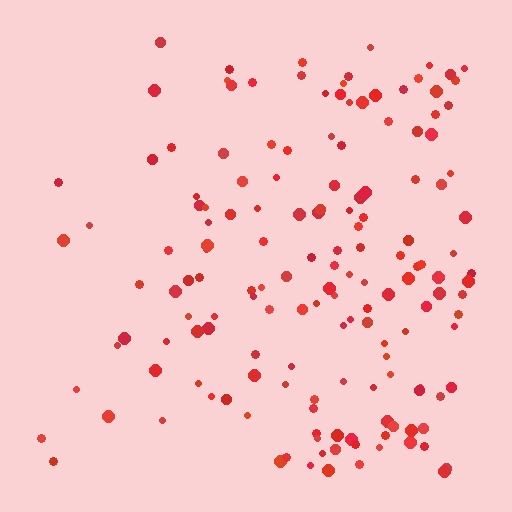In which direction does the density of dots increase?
From left to right, with the right side densest.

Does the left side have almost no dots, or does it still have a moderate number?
Still a moderate number, just noticeably fewer than the right.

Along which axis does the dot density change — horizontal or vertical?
Horizontal.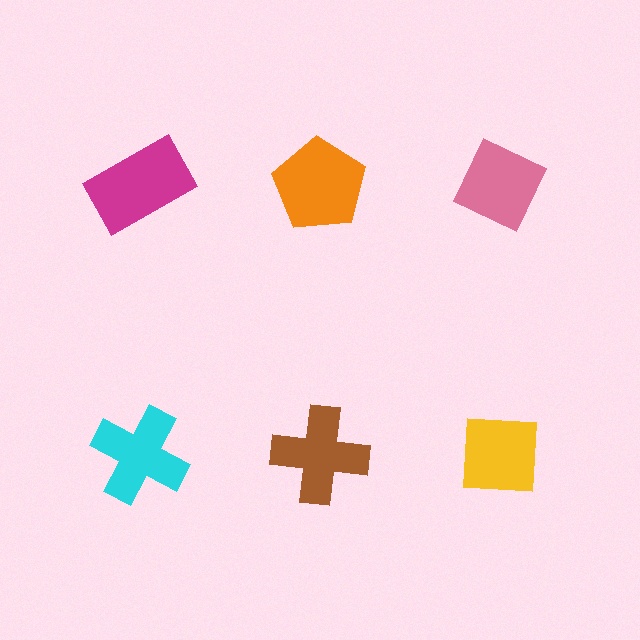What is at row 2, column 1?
A cyan cross.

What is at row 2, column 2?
A brown cross.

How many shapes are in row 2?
3 shapes.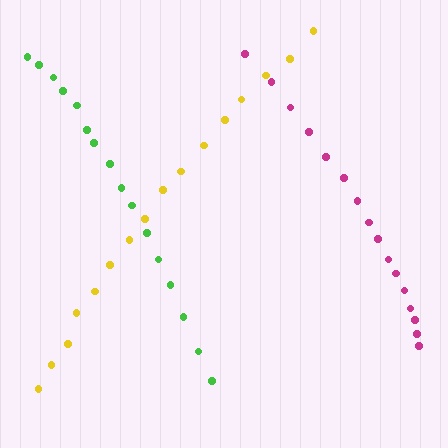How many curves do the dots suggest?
There are 3 distinct paths.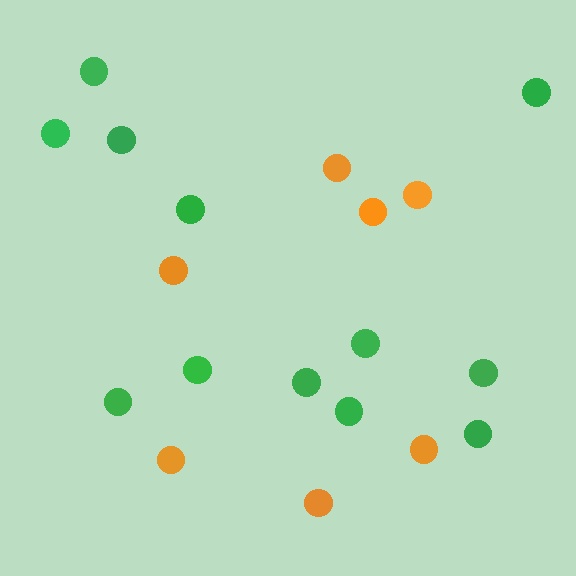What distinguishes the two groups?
There are 2 groups: one group of green circles (12) and one group of orange circles (7).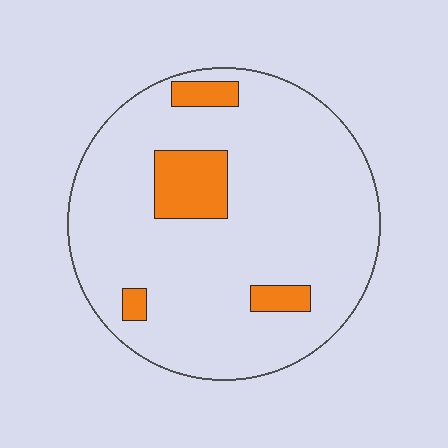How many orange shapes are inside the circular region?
4.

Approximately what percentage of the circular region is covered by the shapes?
Approximately 10%.